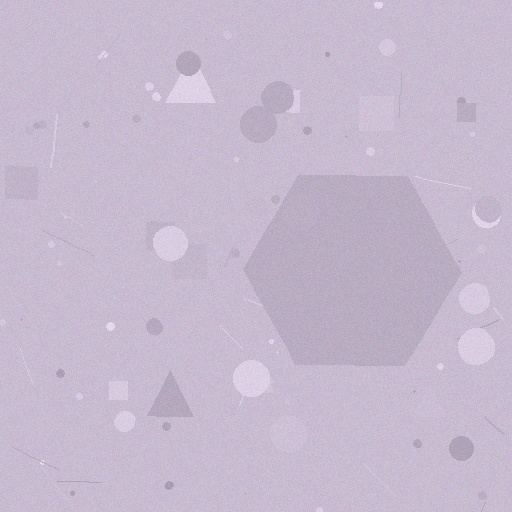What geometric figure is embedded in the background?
A hexagon is embedded in the background.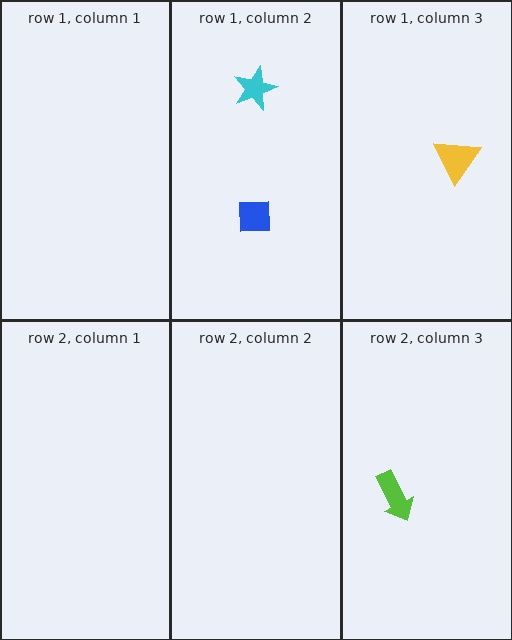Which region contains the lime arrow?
The row 2, column 3 region.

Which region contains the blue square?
The row 1, column 2 region.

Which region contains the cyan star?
The row 1, column 2 region.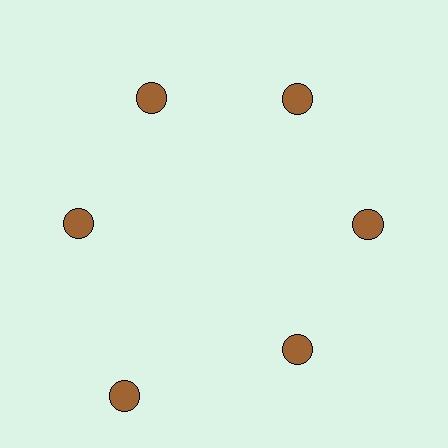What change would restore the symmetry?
The symmetry would be restored by moving it inward, back onto the ring so that all 6 circles sit at equal angles and equal distance from the center.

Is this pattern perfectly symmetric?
No. The 6 brown circles are arranged in a ring, but one element near the 7 o'clock position is pushed outward from the center, breaking the 6-fold rotational symmetry.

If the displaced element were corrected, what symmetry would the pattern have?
It would have 6-fold rotational symmetry — the pattern would map onto itself every 60 degrees.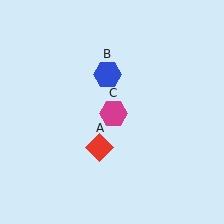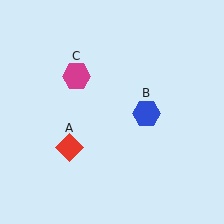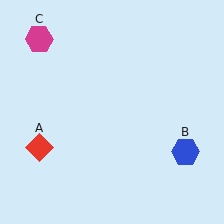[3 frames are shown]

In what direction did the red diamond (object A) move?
The red diamond (object A) moved left.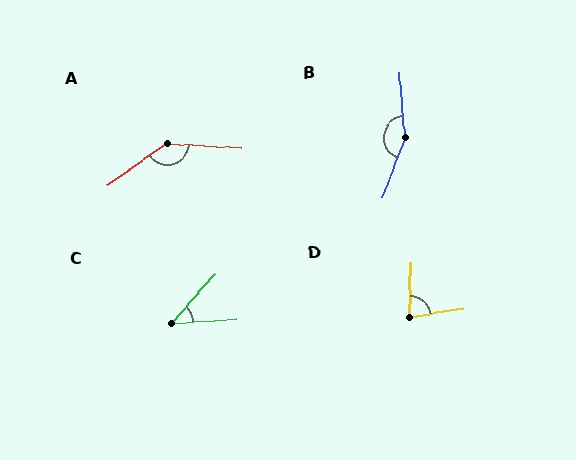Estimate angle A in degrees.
Approximately 141 degrees.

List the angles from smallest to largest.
C (45°), D (79°), A (141°), B (155°).